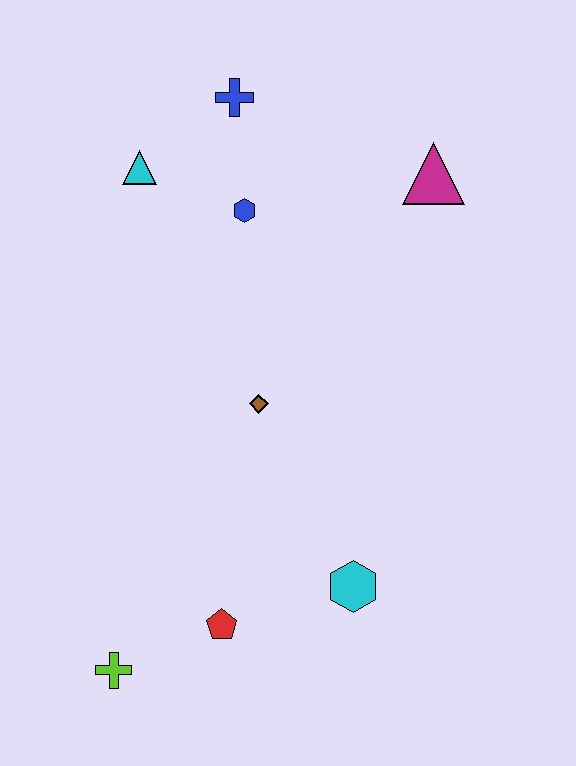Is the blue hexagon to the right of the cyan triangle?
Yes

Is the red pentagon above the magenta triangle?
No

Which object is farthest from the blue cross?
The lime cross is farthest from the blue cross.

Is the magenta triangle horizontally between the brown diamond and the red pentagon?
No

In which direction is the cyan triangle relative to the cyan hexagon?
The cyan triangle is above the cyan hexagon.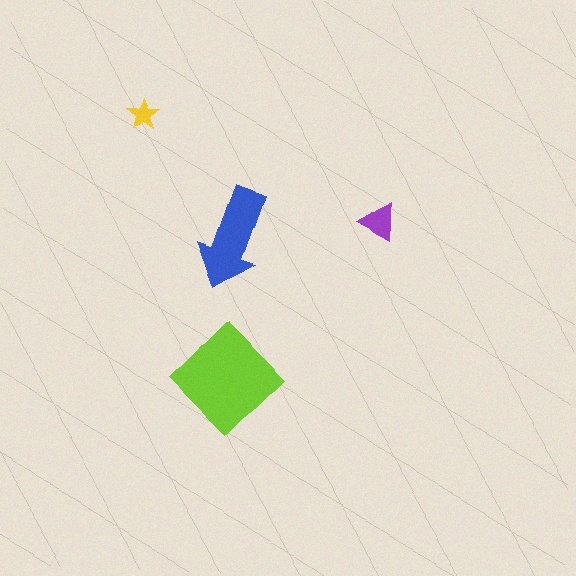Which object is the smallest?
The yellow star.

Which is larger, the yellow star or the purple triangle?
The purple triangle.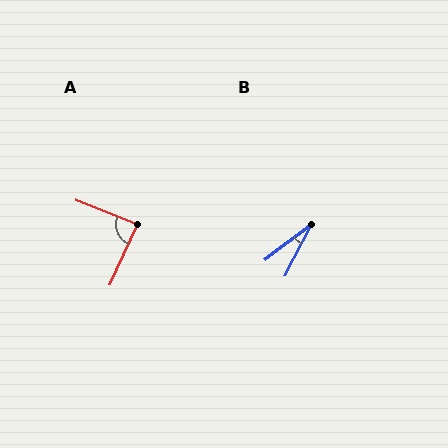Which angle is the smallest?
B, at approximately 26 degrees.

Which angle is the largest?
A, at approximately 88 degrees.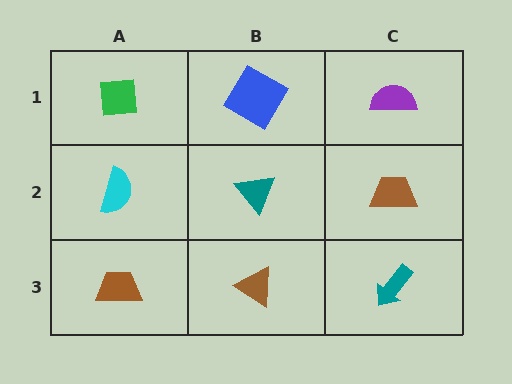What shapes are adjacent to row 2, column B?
A blue diamond (row 1, column B), a brown triangle (row 3, column B), a cyan semicircle (row 2, column A), a brown trapezoid (row 2, column C).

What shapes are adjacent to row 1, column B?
A teal triangle (row 2, column B), a green square (row 1, column A), a purple semicircle (row 1, column C).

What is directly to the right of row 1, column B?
A purple semicircle.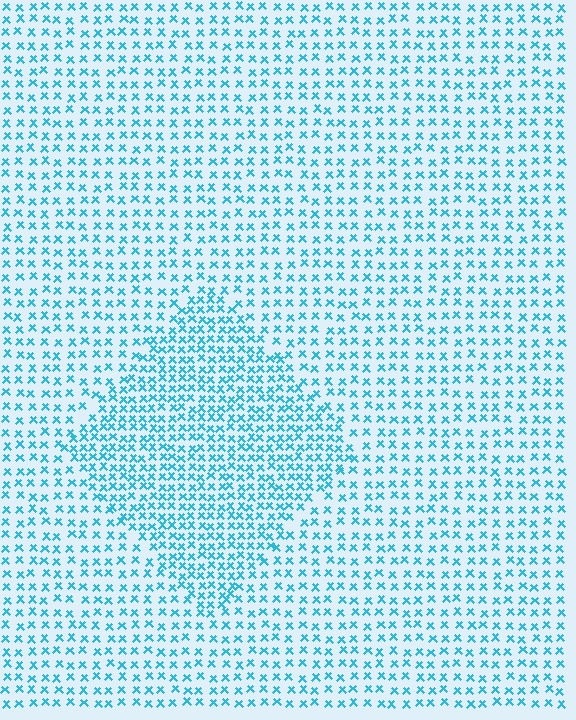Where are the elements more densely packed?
The elements are more densely packed inside the diamond boundary.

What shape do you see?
I see a diamond.